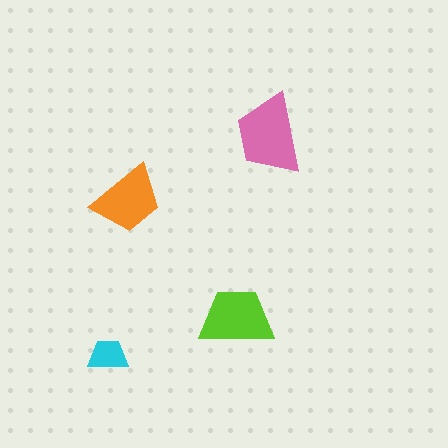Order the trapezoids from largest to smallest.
the pink one, the lime one, the orange one, the cyan one.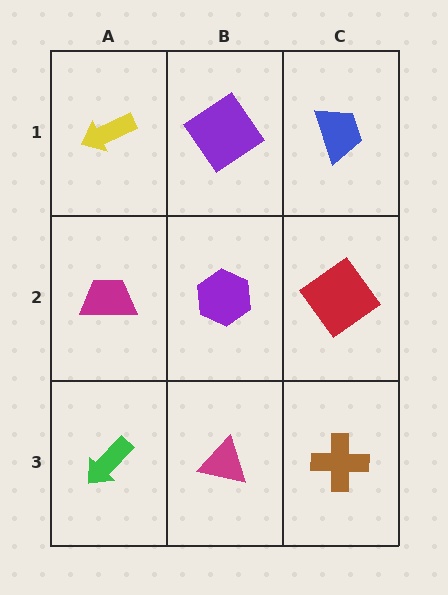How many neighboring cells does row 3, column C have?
2.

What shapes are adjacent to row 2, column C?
A blue trapezoid (row 1, column C), a brown cross (row 3, column C), a purple hexagon (row 2, column B).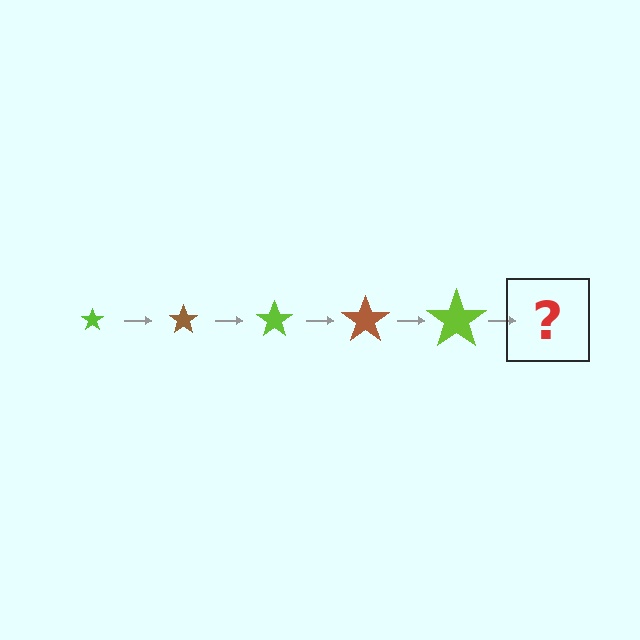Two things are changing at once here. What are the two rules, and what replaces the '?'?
The two rules are that the star grows larger each step and the color cycles through lime and brown. The '?' should be a brown star, larger than the previous one.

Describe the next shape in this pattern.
It should be a brown star, larger than the previous one.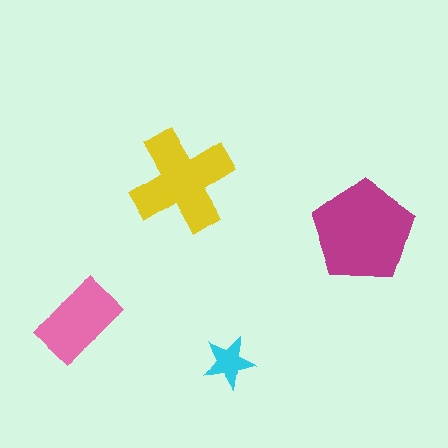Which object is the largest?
The magenta pentagon.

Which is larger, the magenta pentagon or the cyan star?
The magenta pentagon.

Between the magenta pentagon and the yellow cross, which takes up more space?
The magenta pentagon.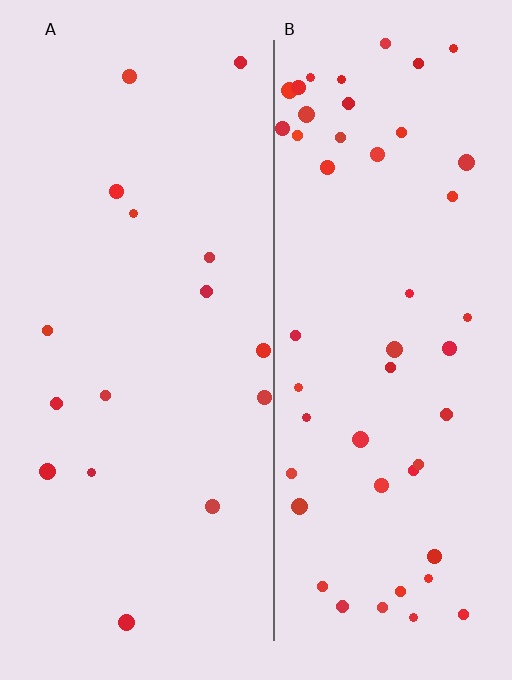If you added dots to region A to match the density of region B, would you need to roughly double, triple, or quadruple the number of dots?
Approximately triple.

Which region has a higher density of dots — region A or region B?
B (the right).